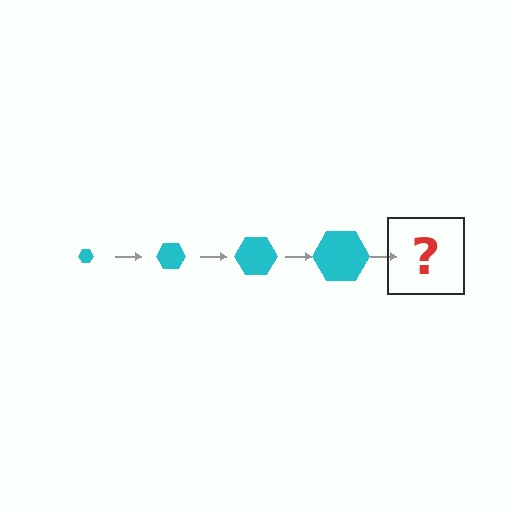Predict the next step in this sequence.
The next step is a cyan hexagon, larger than the previous one.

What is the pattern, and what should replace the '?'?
The pattern is that the hexagon gets progressively larger each step. The '?' should be a cyan hexagon, larger than the previous one.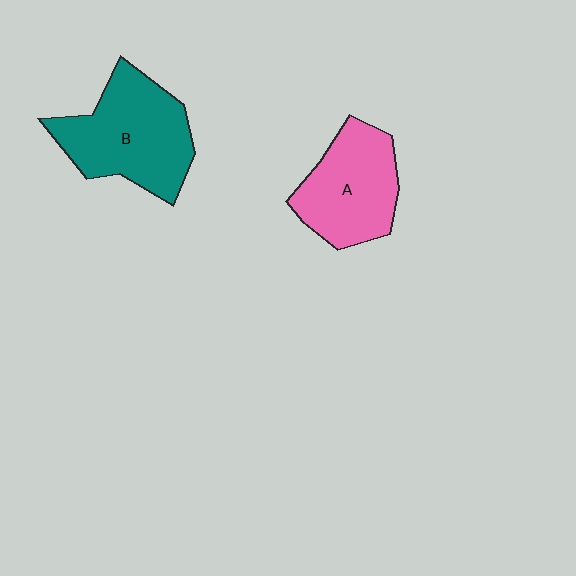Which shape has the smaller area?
Shape A (pink).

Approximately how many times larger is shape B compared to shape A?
Approximately 1.2 times.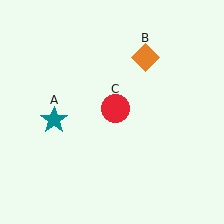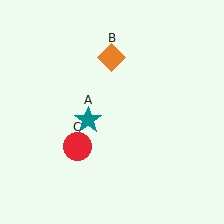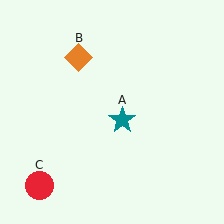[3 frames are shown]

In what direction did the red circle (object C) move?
The red circle (object C) moved down and to the left.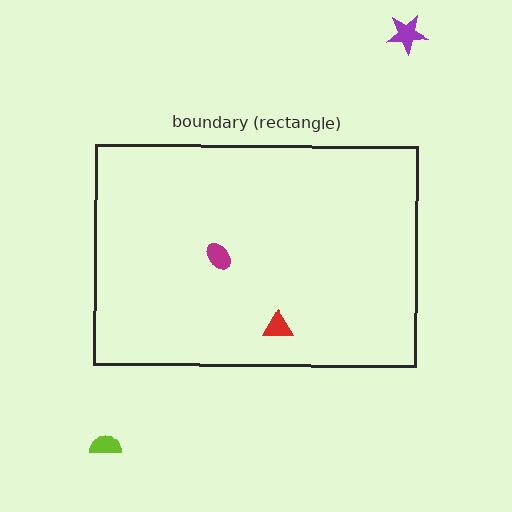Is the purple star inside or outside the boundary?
Outside.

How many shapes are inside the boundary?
2 inside, 2 outside.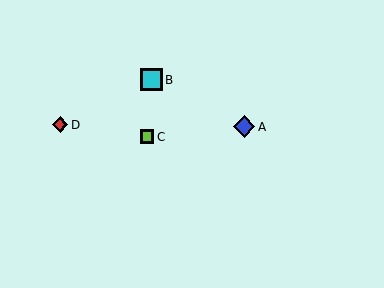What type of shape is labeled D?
Shape D is a red diamond.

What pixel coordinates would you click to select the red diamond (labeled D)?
Click at (60, 125) to select the red diamond D.